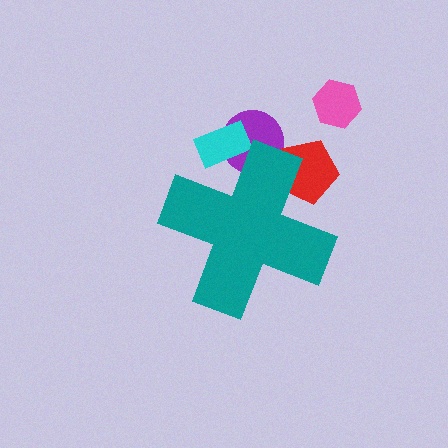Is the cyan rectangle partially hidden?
Yes, the cyan rectangle is partially hidden behind the teal cross.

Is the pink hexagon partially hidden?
No, the pink hexagon is fully visible.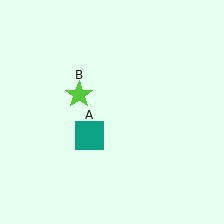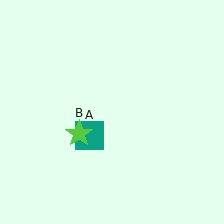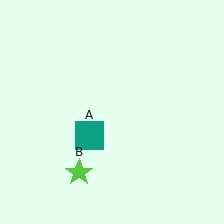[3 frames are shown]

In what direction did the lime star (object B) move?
The lime star (object B) moved down.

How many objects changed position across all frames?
1 object changed position: lime star (object B).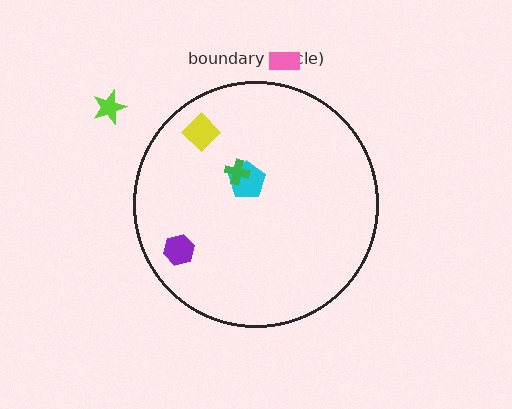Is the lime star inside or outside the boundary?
Outside.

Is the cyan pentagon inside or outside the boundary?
Inside.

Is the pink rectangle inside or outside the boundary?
Outside.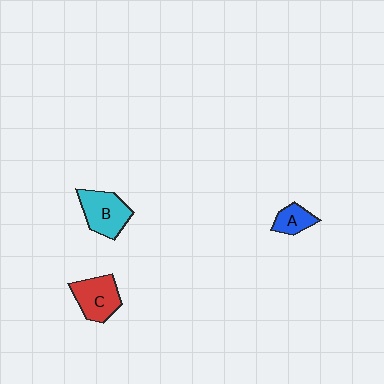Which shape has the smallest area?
Shape A (blue).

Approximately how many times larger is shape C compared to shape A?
Approximately 1.8 times.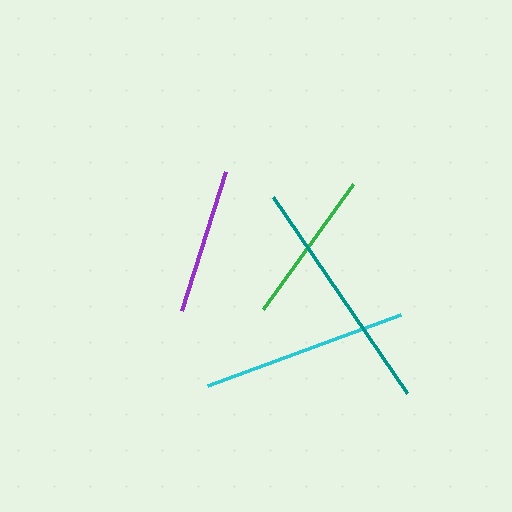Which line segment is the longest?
The teal line is the longest at approximately 237 pixels.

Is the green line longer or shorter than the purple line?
The green line is longer than the purple line.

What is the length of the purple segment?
The purple segment is approximately 145 pixels long.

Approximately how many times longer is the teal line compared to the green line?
The teal line is approximately 1.5 times the length of the green line.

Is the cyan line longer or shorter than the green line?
The cyan line is longer than the green line.